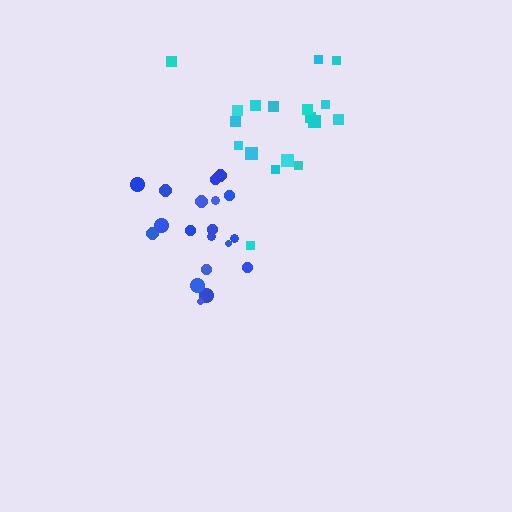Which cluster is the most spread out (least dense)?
Cyan.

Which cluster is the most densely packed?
Blue.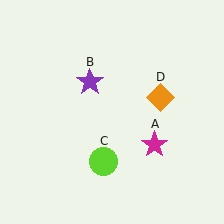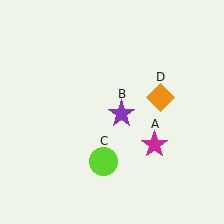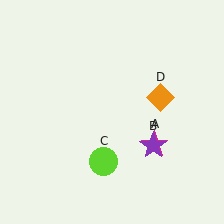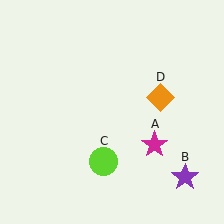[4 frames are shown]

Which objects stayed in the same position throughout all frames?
Magenta star (object A) and lime circle (object C) and orange diamond (object D) remained stationary.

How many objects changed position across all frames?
1 object changed position: purple star (object B).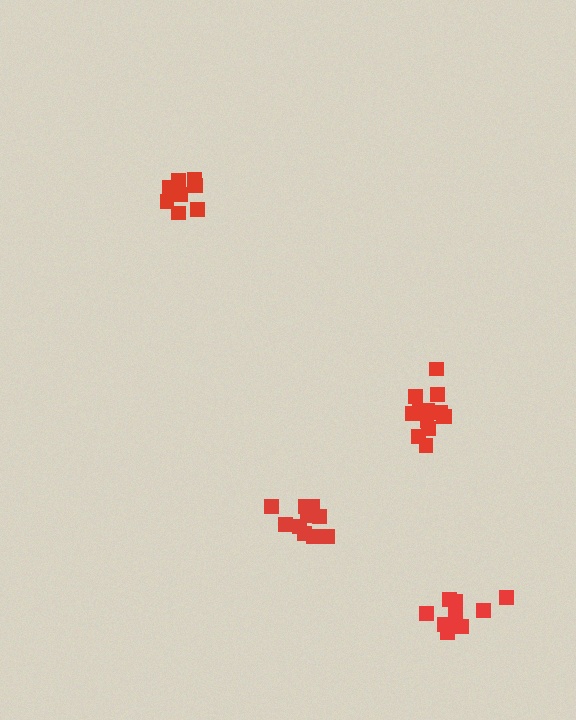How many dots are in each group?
Group 1: 8 dots, Group 2: 14 dots, Group 3: 10 dots, Group 4: 10 dots (42 total).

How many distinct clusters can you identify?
There are 4 distinct clusters.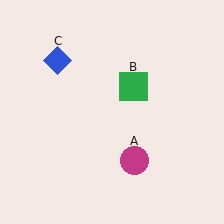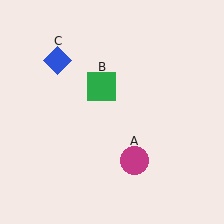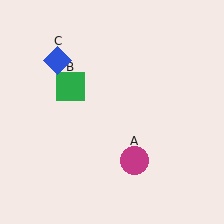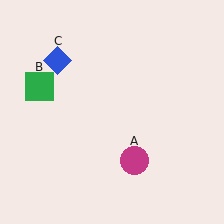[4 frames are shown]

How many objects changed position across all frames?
1 object changed position: green square (object B).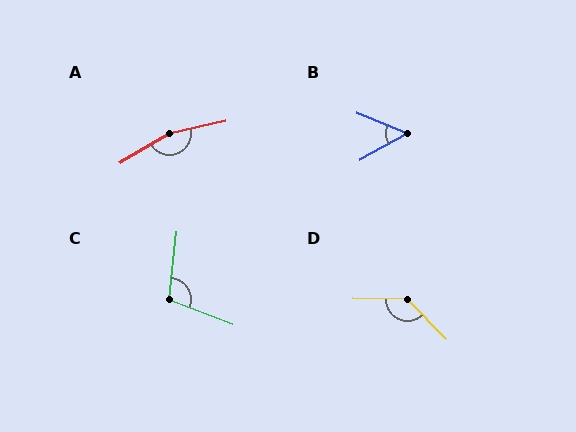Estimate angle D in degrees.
Approximately 135 degrees.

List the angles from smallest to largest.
B (51°), C (105°), D (135°), A (161°).